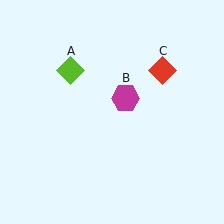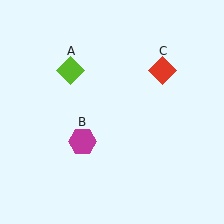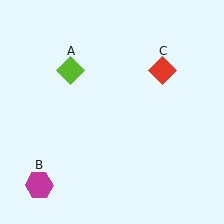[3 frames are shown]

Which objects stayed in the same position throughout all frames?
Lime diamond (object A) and red diamond (object C) remained stationary.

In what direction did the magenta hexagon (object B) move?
The magenta hexagon (object B) moved down and to the left.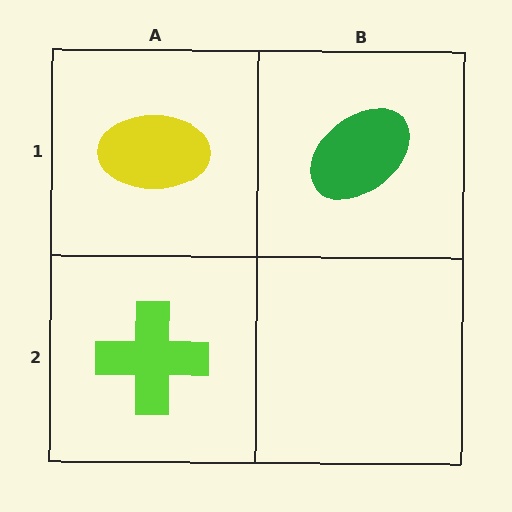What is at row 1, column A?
A yellow ellipse.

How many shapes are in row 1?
2 shapes.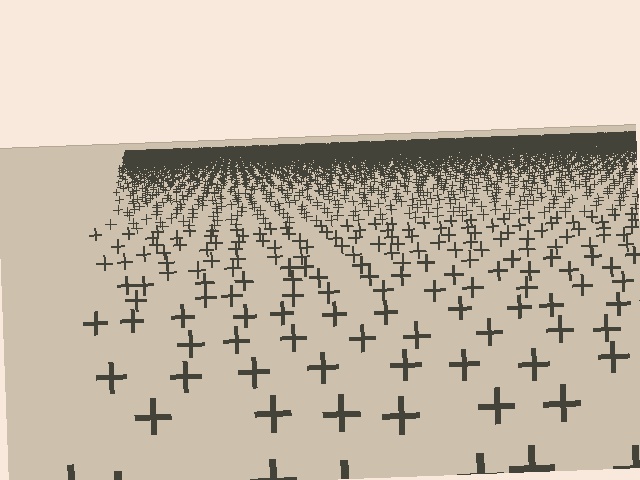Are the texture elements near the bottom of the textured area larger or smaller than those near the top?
Larger. Near the bottom, elements are closer to the viewer and appear at a bigger on-screen size.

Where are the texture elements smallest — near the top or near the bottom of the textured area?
Near the top.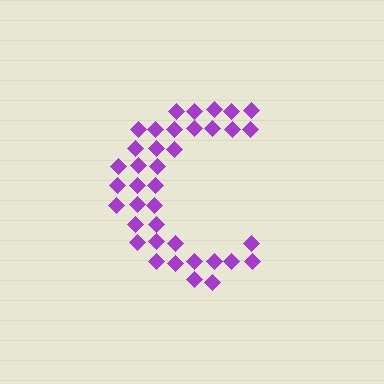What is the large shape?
The large shape is the letter C.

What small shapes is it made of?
It is made of small diamonds.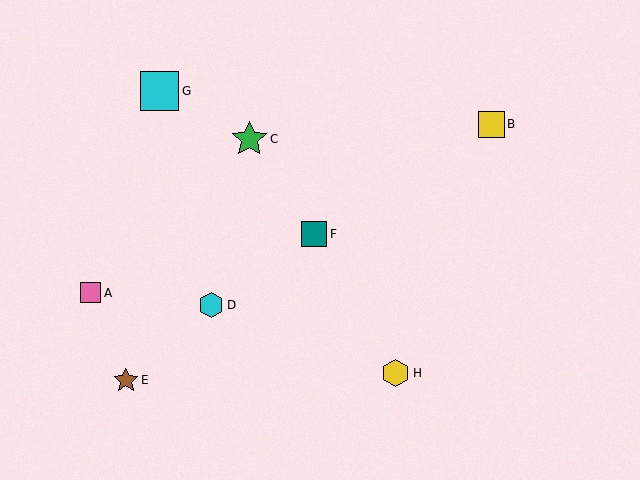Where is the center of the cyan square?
The center of the cyan square is at (159, 91).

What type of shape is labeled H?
Shape H is a yellow hexagon.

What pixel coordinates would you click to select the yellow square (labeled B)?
Click at (491, 124) to select the yellow square B.